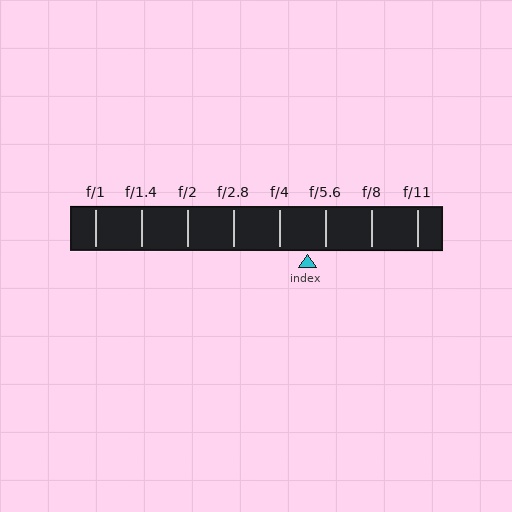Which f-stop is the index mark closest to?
The index mark is closest to f/5.6.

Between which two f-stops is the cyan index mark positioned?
The index mark is between f/4 and f/5.6.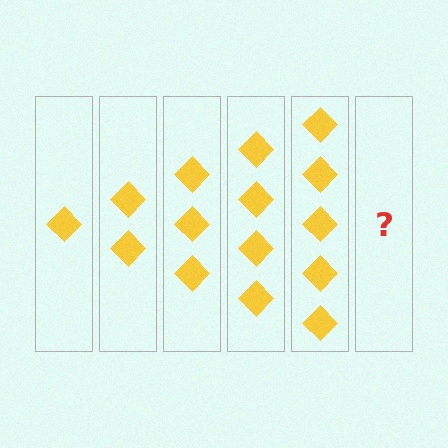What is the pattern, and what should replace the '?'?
The pattern is that each step adds one more diamond. The '?' should be 6 diamonds.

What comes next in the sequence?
The next element should be 6 diamonds.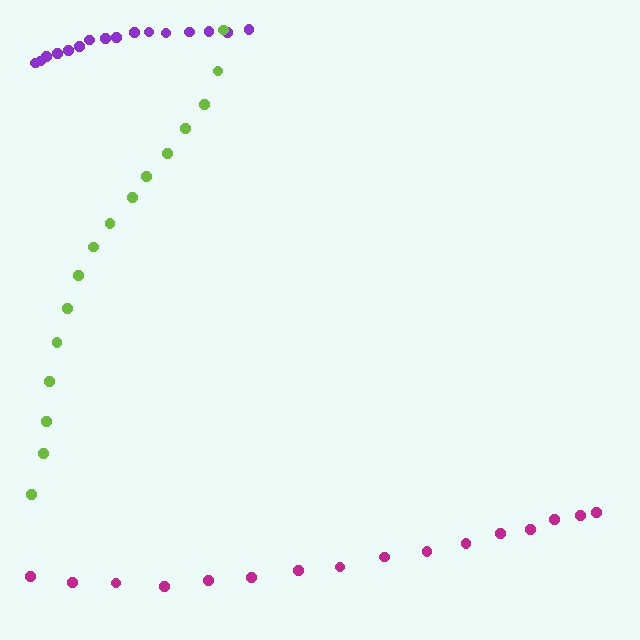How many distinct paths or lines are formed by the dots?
There are 3 distinct paths.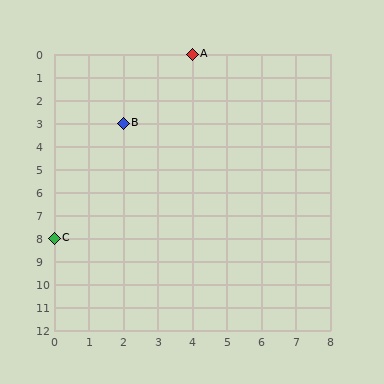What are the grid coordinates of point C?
Point C is at grid coordinates (0, 8).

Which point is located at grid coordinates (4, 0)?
Point A is at (4, 0).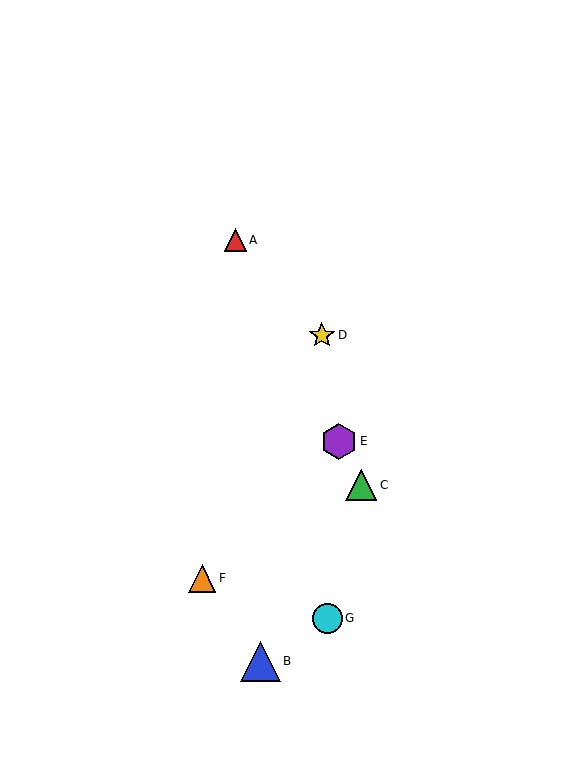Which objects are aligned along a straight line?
Objects A, C, E are aligned along a straight line.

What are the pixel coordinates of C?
Object C is at (361, 485).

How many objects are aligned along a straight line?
3 objects (A, C, E) are aligned along a straight line.